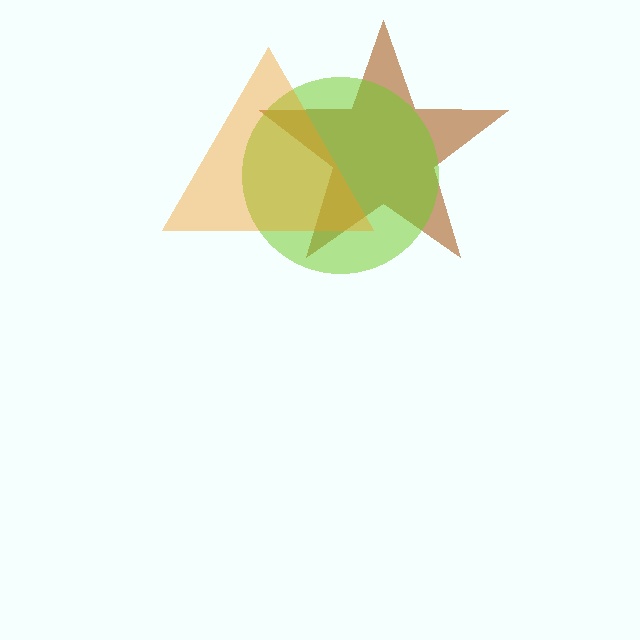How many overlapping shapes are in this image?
There are 3 overlapping shapes in the image.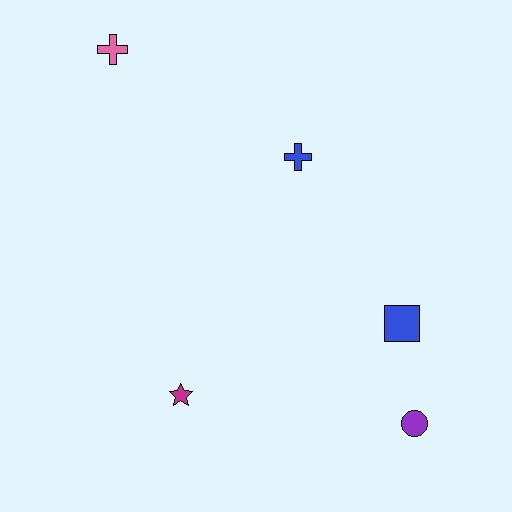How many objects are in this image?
There are 5 objects.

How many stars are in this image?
There is 1 star.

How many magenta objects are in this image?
There is 1 magenta object.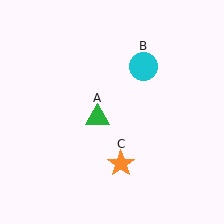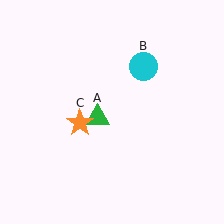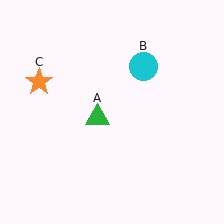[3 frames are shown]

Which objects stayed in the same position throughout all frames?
Green triangle (object A) and cyan circle (object B) remained stationary.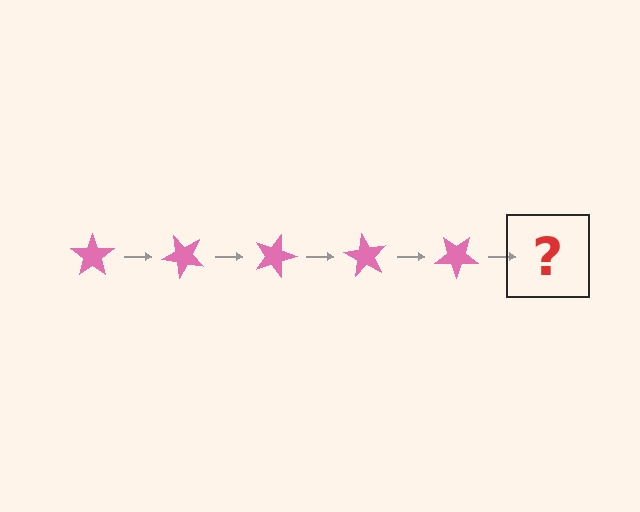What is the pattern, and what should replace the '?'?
The pattern is that the star rotates 45 degrees each step. The '?' should be a pink star rotated 225 degrees.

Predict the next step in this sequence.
The next step is a pink star rotated 225 degrees.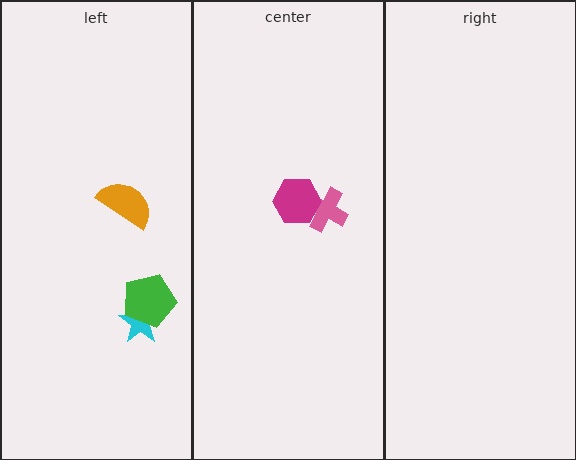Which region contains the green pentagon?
The left region.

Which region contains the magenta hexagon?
The center region.